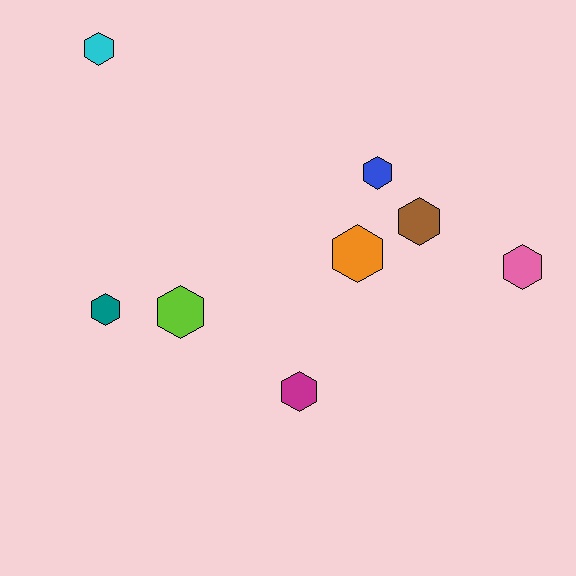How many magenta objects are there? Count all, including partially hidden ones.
There is 1 magenta object.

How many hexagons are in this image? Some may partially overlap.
There are 8 hexagons.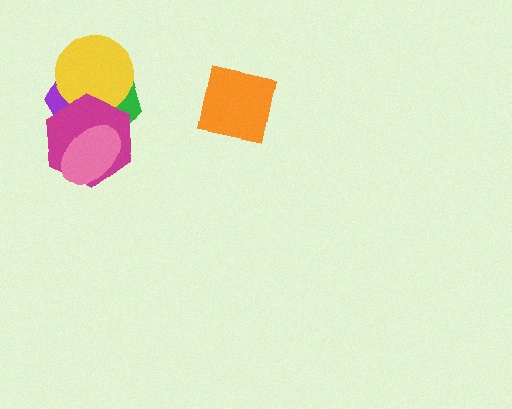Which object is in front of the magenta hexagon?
The pink ellipse is in front of the magenta hexagon.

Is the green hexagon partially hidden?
Yes, it is partially covered by another shape.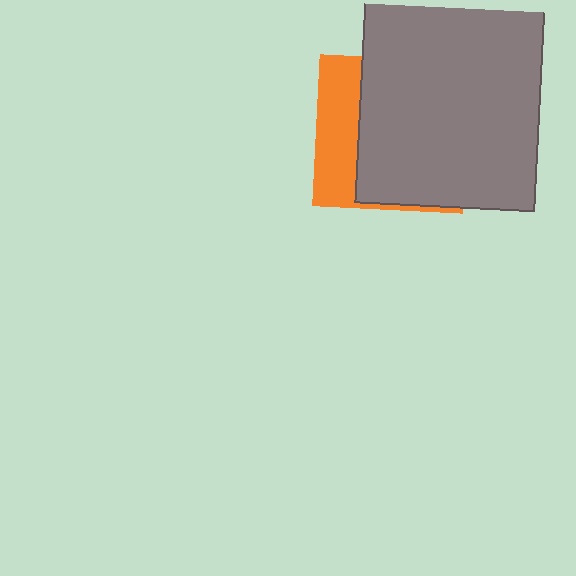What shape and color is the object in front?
The object in front is a gray rectangle.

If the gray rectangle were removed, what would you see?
You would see the complete orange square.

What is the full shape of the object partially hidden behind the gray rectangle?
The partially hidden object is an orange square.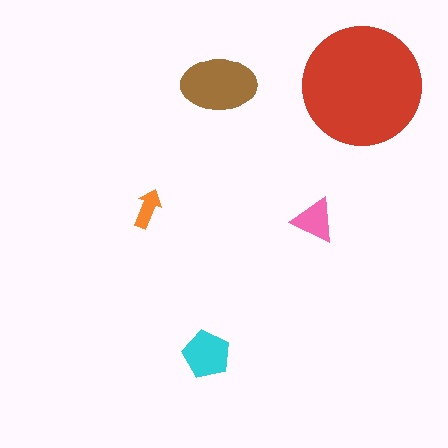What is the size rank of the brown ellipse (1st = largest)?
2nd.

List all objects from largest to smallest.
The red circle, the brown ellipse, the cyan pentagon, the pink triangle, the orange arrow.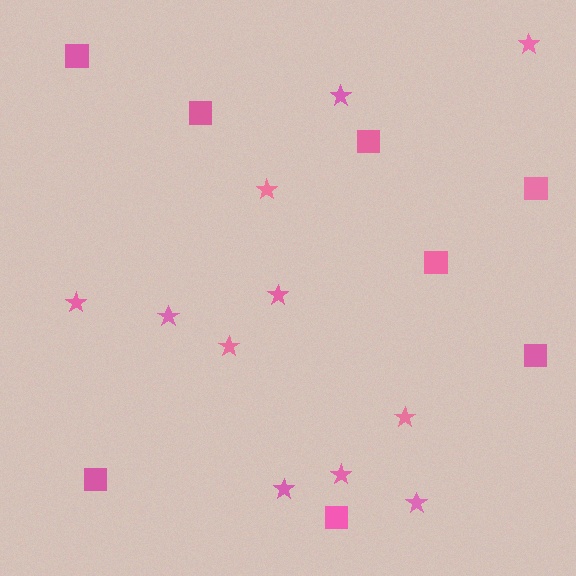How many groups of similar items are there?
There are 2 groups: one group of stars (11) and one group of squares (8).